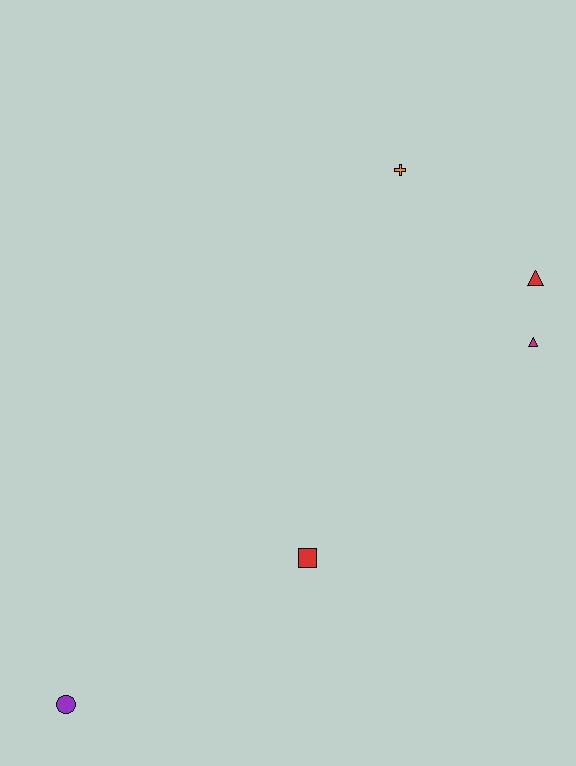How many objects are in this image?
There are 5 objects.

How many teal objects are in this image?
There are no teal objects.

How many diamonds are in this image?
There are no diamonds.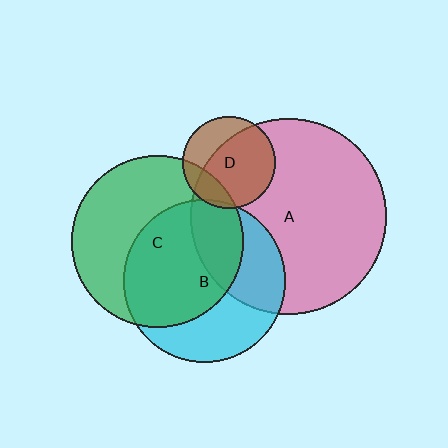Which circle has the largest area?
Circle A (pink).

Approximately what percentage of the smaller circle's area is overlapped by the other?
Approximately 55%.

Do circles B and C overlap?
Yes.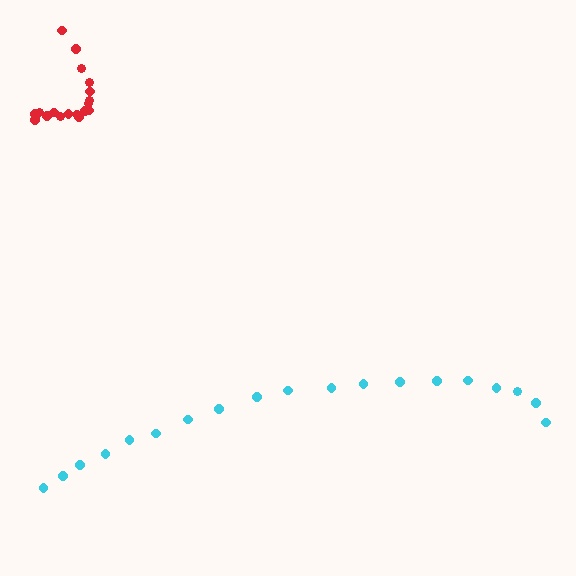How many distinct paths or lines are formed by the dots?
There are 2 distinct paths.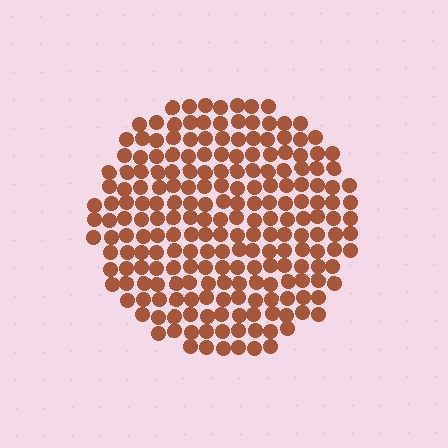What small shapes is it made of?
It is made of small circles.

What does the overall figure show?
The overall figure shows a circle.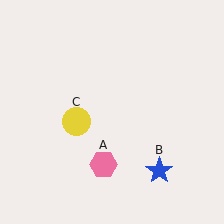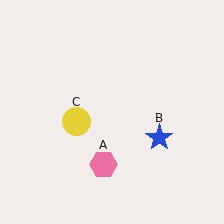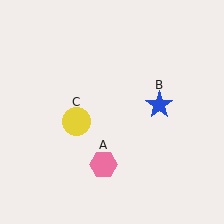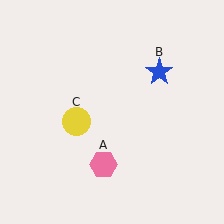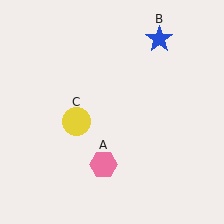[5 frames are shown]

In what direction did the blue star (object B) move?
The blue star (object B) moved up.